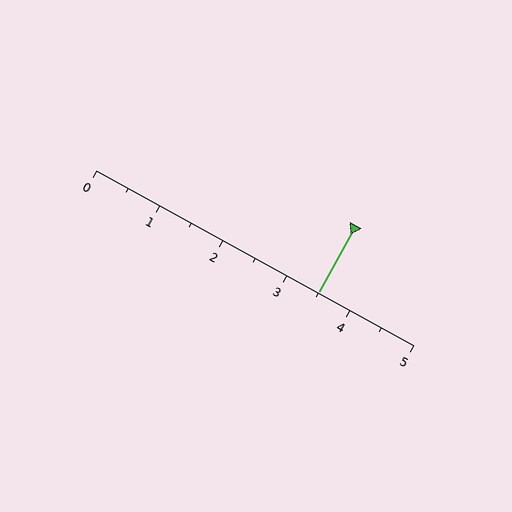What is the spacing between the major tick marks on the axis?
The major ticks are spaced 1 apart.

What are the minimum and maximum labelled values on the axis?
The axis runs from 0 to 5.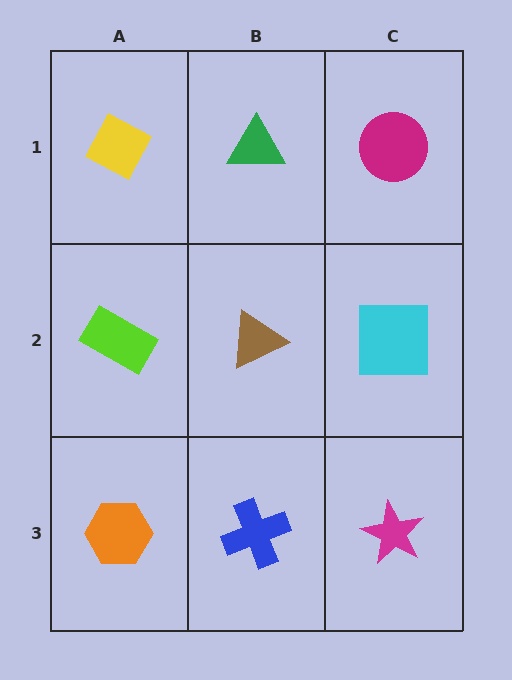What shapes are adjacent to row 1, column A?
A lime rectangle (row 2, column A), a green triangle (row 1, column B).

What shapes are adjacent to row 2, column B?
A green triangle (row 1, column B), a blue cross (row 3, column B), a lime rectangle (row 2, column A), a cyan square (row 2, column C).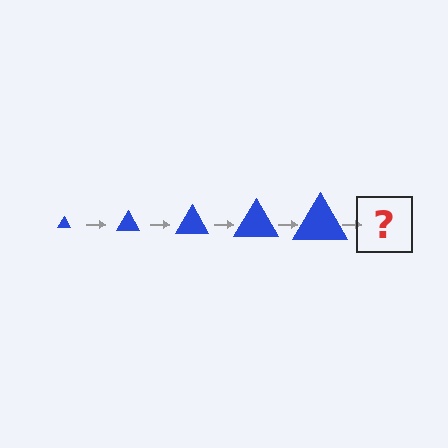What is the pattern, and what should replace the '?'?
The pattern is that the triangle gets progressively larger each step. The '?' should be a blue triangle, larger than the previous one.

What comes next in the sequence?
The next element should be a blue triangle, larger than the previous one.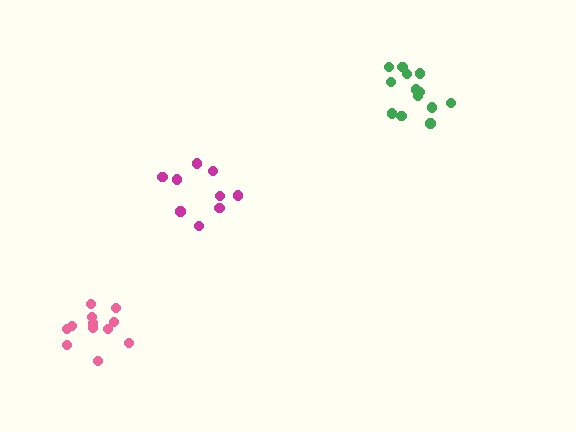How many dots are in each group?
Group 1: 12 dots, Group 2: 9 dots, Group 3: 13 dots (34 total).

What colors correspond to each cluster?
The clusters are colored: pink, magenta, green.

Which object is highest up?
The green cluster is topmost.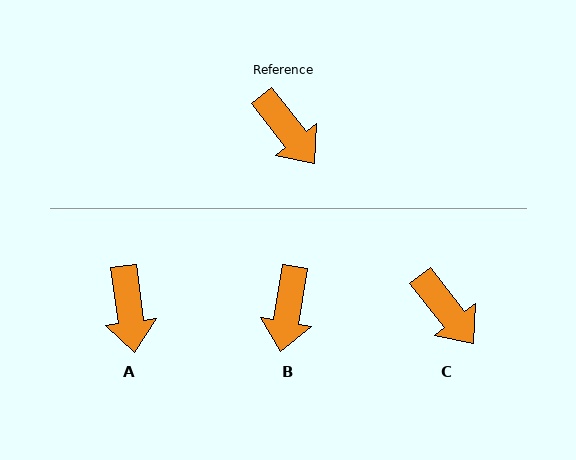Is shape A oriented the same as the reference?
No, it is off by about 31 degrees.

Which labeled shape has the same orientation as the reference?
C.